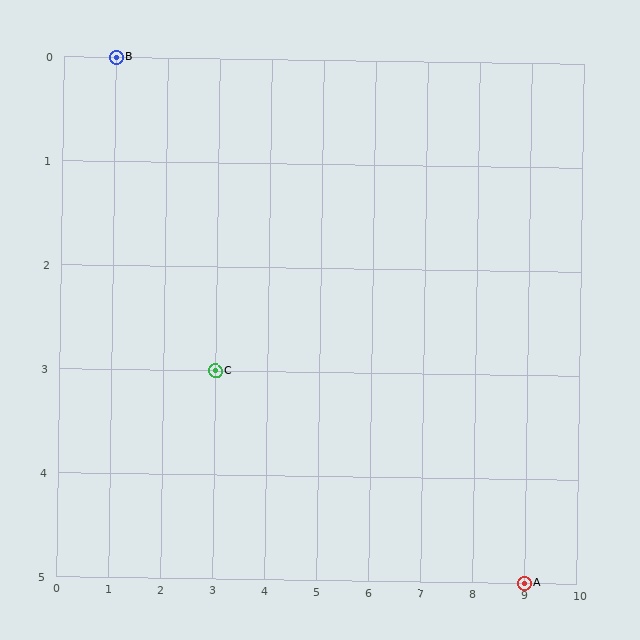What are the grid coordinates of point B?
Point B is at grid coordinates (1, 0).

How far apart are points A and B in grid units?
Points A and B are 8 columns and 5 rows apart (about 9.4 grid units diagonally).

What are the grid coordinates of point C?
Point C is at grid coordinates (3, 3).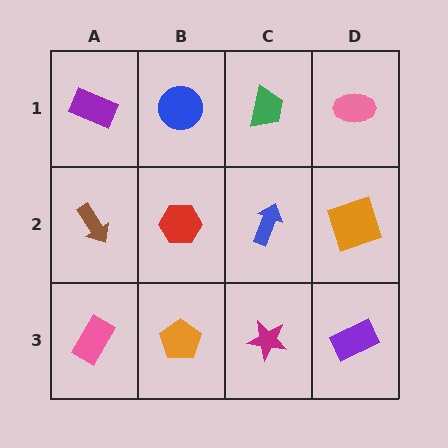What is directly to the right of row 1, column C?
A pink ellipse.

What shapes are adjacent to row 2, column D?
A pink ellipse (row 1, column D), a purple rectangle (row 3, column D), a blue arrow (row 2, column C).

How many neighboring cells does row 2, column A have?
3.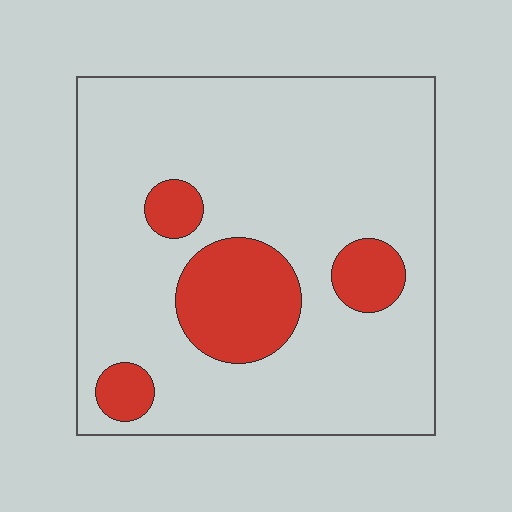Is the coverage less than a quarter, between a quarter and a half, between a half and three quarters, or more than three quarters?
Less than a quarter.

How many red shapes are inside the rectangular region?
4.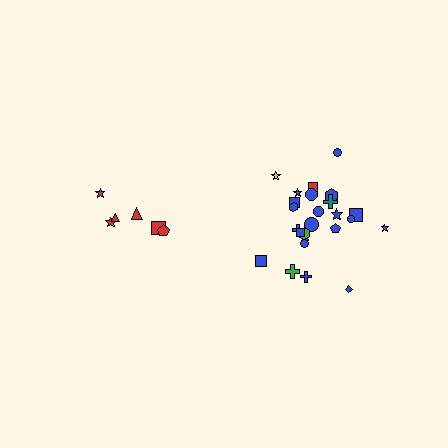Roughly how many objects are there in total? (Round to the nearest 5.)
Roughly 30 objects in total.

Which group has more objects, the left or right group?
The right group.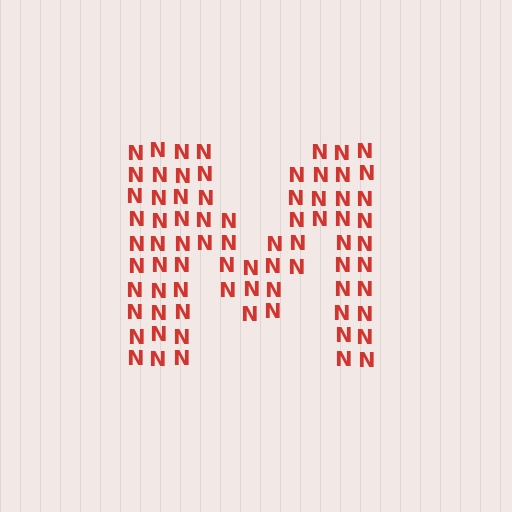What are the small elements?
The small elements are letter N's.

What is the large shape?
The large shape is the letter M.